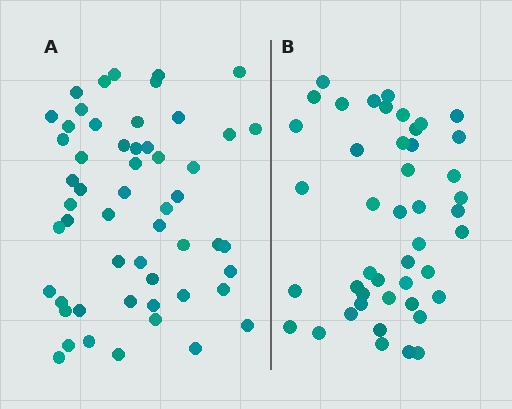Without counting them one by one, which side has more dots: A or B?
Region A (the left region) has more dots.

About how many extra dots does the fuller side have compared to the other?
Region A has roughly 8 or so more dots than region B.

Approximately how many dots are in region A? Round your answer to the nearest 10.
About 50 dots. (The exact count is 54, which rounds to 50.)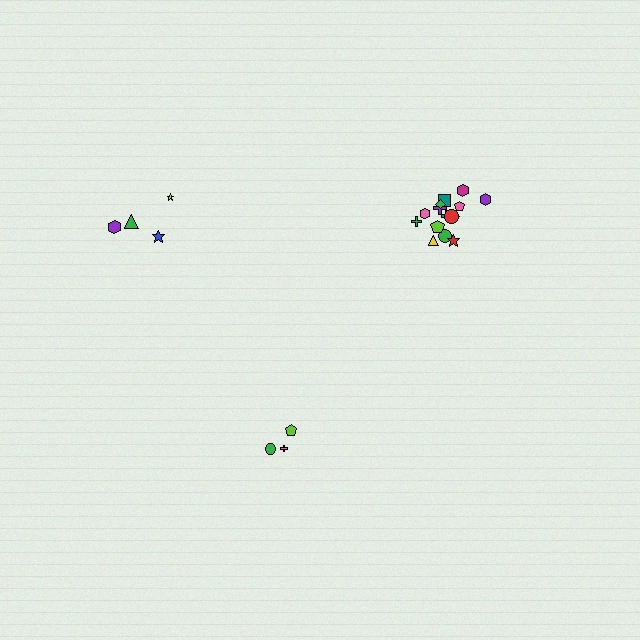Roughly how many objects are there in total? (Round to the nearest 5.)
Roughly 20 objects in total.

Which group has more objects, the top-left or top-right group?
The top-right group.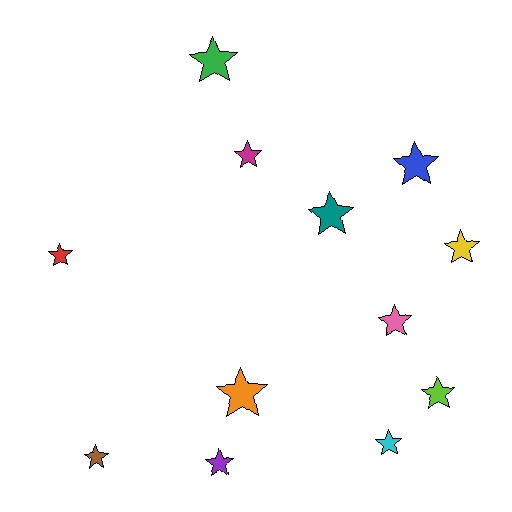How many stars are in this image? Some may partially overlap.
There are 12 stars.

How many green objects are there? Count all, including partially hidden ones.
There is 1 green object.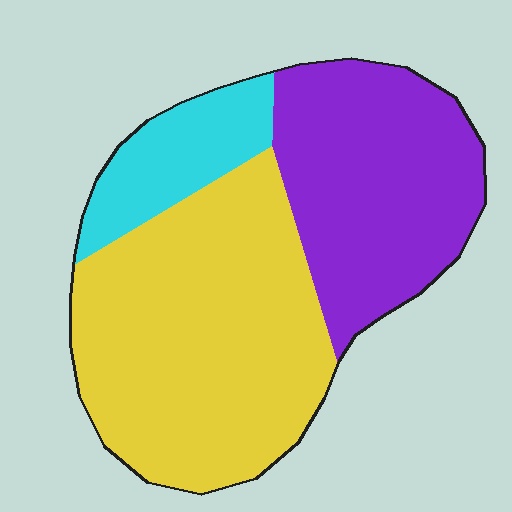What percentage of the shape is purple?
Purple covers 35% of the shape.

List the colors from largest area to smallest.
From largest to smallest: yellow, purple, cyan.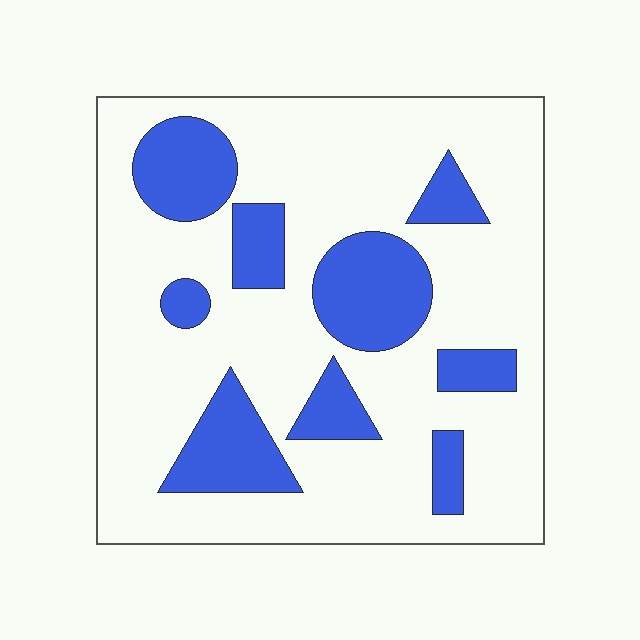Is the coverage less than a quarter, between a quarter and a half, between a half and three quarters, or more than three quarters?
Less than a quarter.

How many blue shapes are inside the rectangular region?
9.